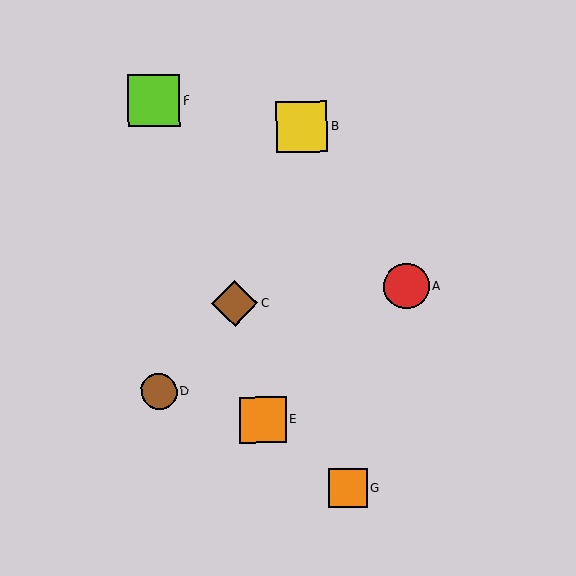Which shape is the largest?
The lime square (labeled F) is the largest.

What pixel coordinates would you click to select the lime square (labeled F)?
Click at (154, 101) to select the lime square F.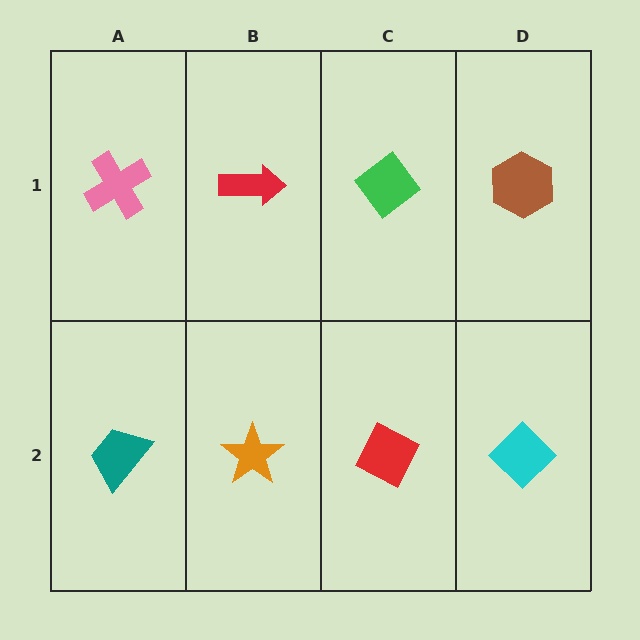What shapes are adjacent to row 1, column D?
A cyan diamond (row 2, column D), a green diamond (row 1, column C).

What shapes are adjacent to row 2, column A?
A pink cross (row 1, column A), an orange star (row 2, column B).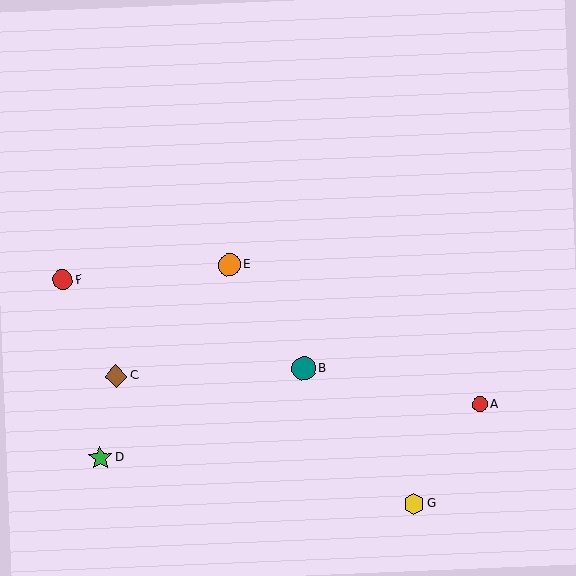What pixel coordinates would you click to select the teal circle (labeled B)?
Click at (304, 368) to select the teal circle B.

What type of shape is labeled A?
Shape A is a red circle.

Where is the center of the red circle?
The center of the red circle is at (63, 280).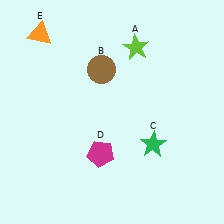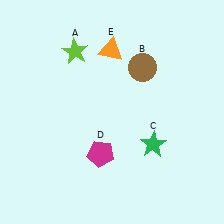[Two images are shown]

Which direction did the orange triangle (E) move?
The orange triangle (E) moved right.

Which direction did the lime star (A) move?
The lime star (A) moved left.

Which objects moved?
The objects that moved are: the lime star (A), the brown circle (B), the orange triangle (E).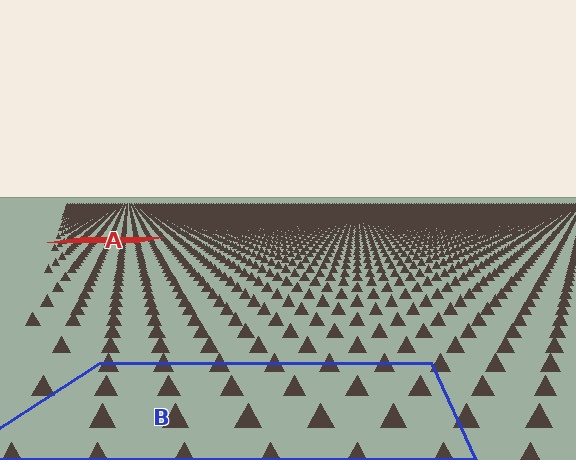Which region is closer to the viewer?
Region B is closer. The texture elements there are larger and more spread out.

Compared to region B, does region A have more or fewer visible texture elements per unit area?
Region A has more texture elements per unit area — they are packed more densely because it is farther away.